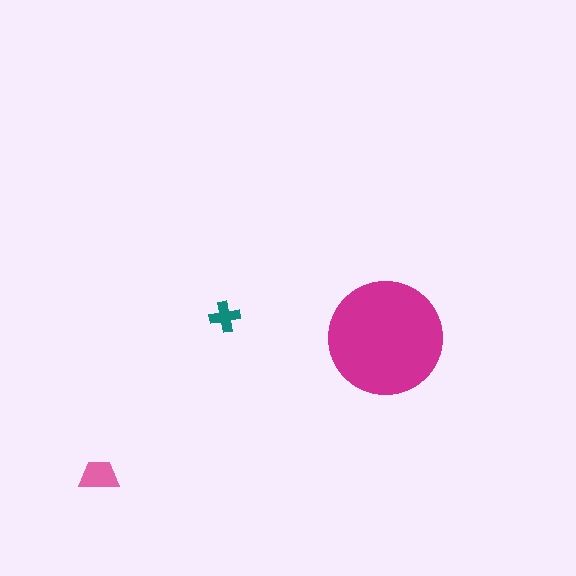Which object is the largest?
The magenta circle.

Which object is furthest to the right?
The magenta circle is rightmost.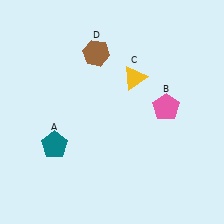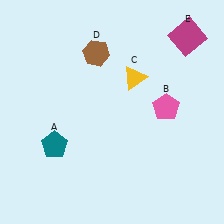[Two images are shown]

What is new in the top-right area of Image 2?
A magenta square (E) was added in the top-right area of Image 2.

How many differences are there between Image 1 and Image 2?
There is 1 difference between the two images.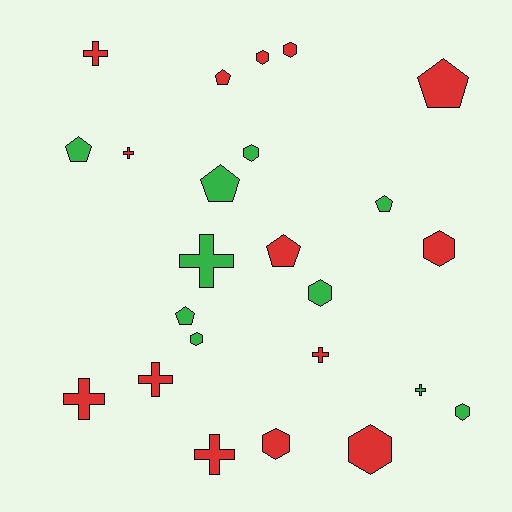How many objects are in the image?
There are 24 objects.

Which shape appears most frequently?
Hexagon, with 9 objects.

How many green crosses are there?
There are 2 green crosses.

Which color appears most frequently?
Red, with 14 objects.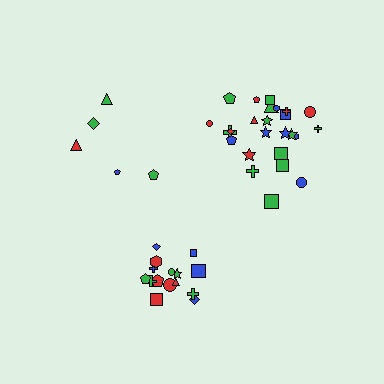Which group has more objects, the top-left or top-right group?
The top-right group.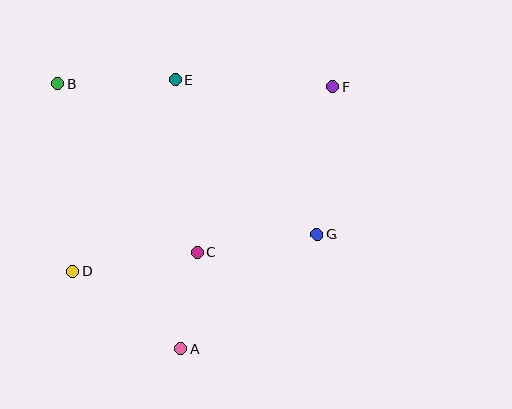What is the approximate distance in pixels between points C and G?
The distance between C and G is approximately 122 pixels.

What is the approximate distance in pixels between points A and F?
The distance between A and F is approximately 303 pixels.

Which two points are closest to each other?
Points A and C are closest to each other.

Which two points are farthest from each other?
Points D and F are farthest from each other.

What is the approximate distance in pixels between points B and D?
The distance between B and D is approximately 188 pixels.